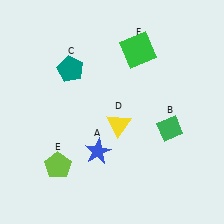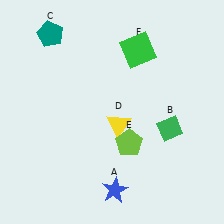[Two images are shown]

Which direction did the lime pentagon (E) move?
The lime pentagon (E) moved right.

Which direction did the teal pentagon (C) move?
The teal pentagon (C) moved up.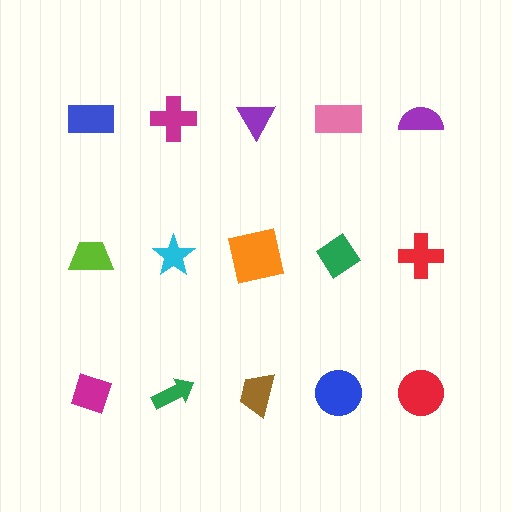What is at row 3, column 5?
A red circle.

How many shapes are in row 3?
5 shapes.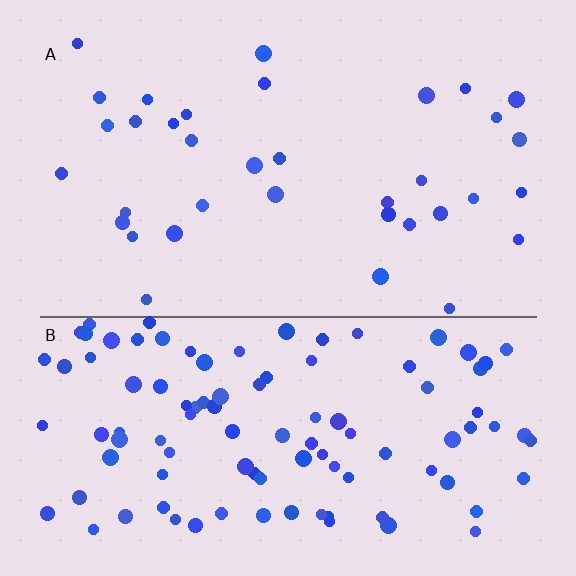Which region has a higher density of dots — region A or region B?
B (the bottom).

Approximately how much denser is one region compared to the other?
Approximately 3.0× — region B over region A.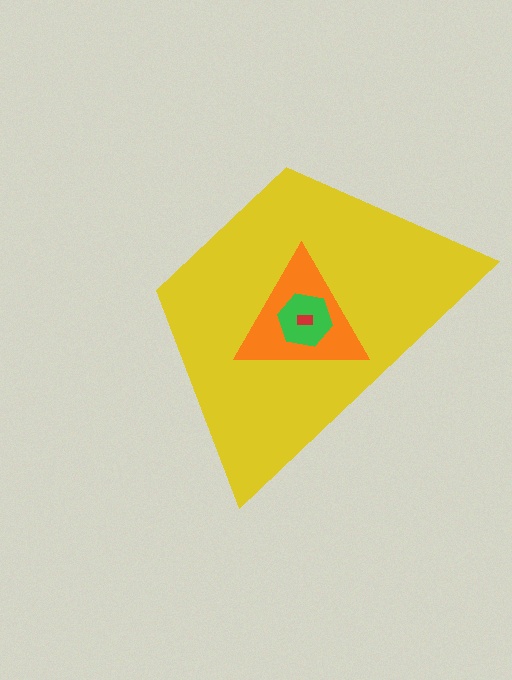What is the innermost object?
The red rectangle.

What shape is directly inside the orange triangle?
The green hexagon.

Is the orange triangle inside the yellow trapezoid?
Yes.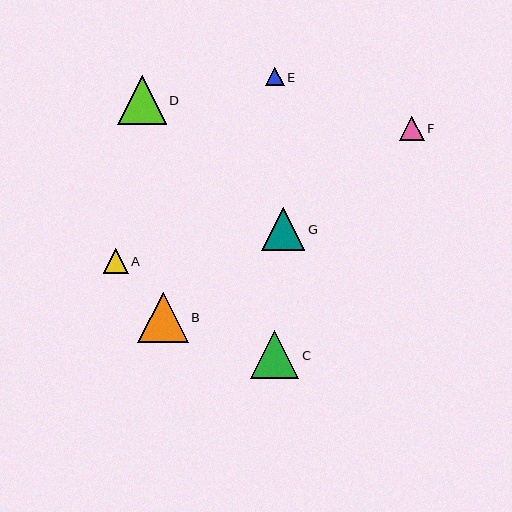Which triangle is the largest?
Triangle B is the largest with a size of approximately 51 pixels.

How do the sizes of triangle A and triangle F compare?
Triangle A and triangle F are approximately the same size.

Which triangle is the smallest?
Triangle E is the smallest with a size of approximately 18 pixels.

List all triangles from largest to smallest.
From largest to smallest: B, D, C, G, A, F, E.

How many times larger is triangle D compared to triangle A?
Triangle D is approximately 1.9 times the size of triangle A.